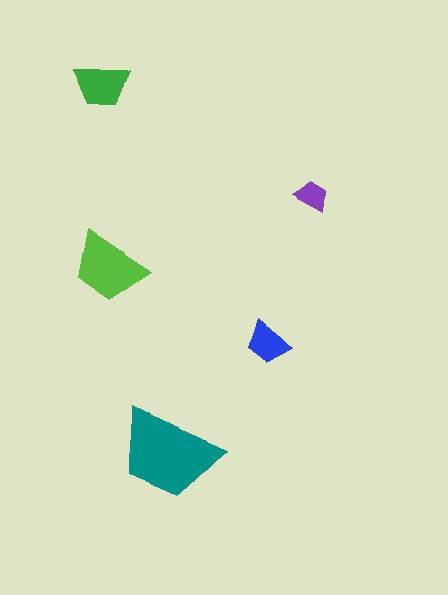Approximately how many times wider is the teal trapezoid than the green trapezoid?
About 2 times wider.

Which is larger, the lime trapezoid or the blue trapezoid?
The lime one.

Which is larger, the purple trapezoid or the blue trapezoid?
The blue one.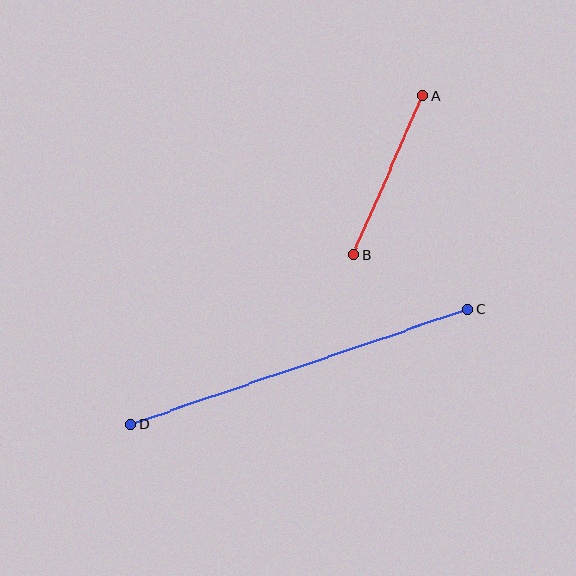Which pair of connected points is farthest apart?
Points C and D are farthest apart.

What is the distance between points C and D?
The distance is approximately 357 pixels.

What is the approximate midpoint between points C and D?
The midpoint is at approximately (299, 367) pixels.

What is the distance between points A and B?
The distance is approximately 173 pixels.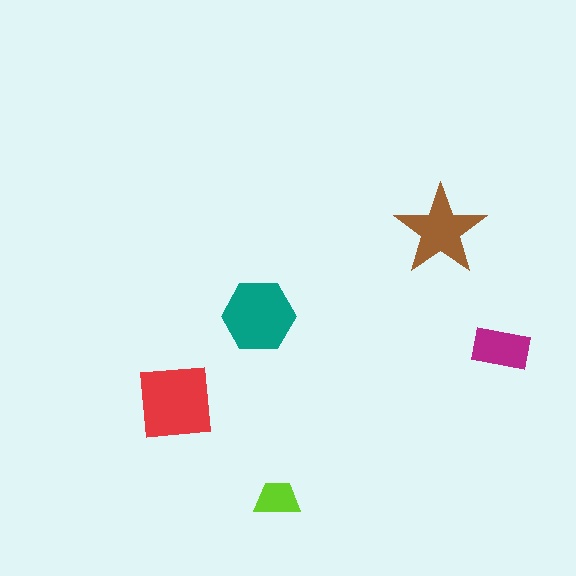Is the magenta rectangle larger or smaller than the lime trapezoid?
Larger.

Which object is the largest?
The red square.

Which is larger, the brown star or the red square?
The red square.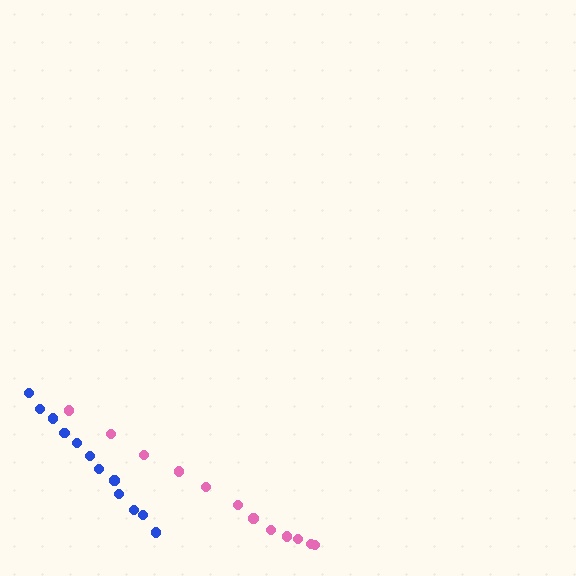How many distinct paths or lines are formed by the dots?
There are 2 distinct paths.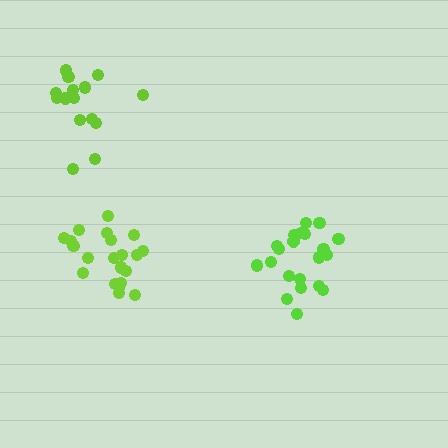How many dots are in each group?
Group 1: 21 dots, Group 2: 21 dots, Group 3: 15 dots (57 total).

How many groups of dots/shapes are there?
There are 3 groups.